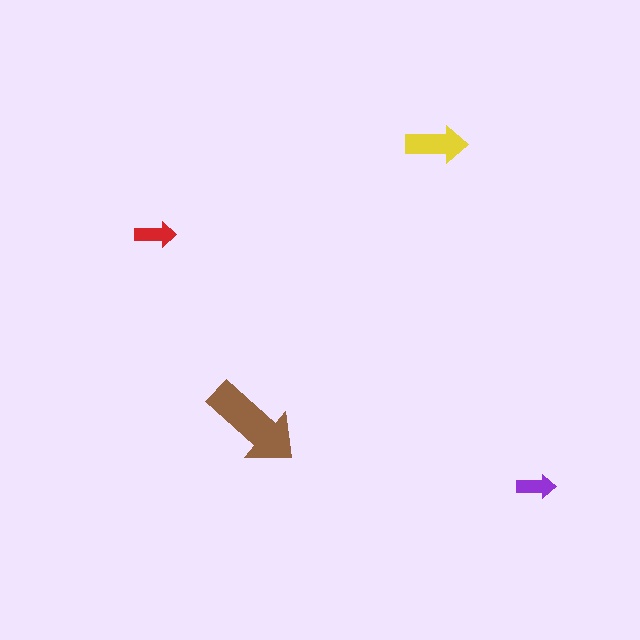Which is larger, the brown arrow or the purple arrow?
The brown one.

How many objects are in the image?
There are 4 objects in the image.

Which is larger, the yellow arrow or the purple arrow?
The yellow one.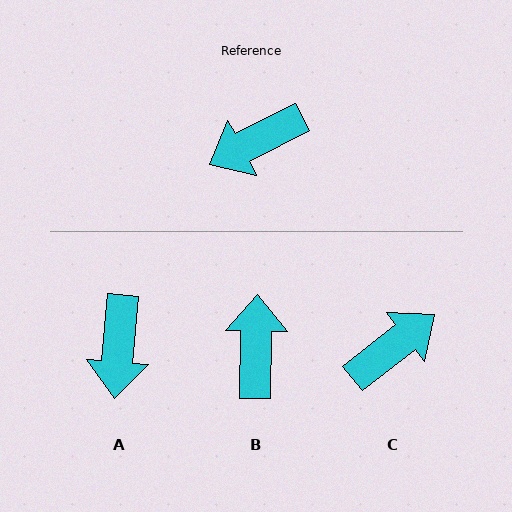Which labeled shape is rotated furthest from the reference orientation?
C, about 169 degrees away.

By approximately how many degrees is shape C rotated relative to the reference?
Approximately 169 degrees clockwise.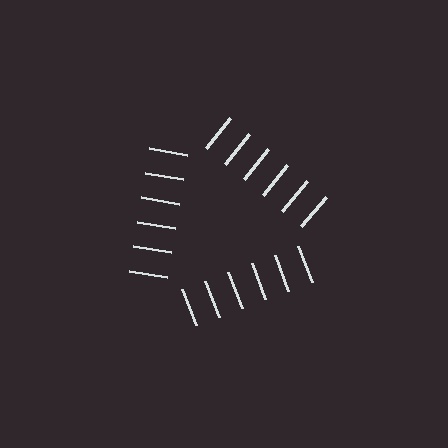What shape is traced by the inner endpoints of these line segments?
An illusory triangle — the line segments terminate on its edges but no continuous stroke is drawn.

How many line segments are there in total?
18 — 6 along each of the 3 edges.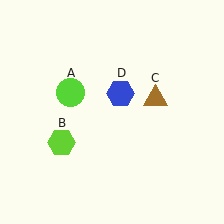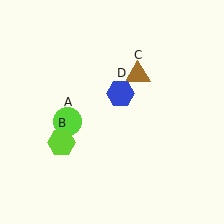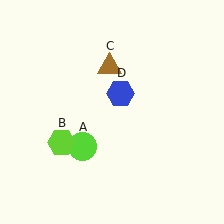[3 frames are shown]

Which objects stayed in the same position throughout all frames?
Lime hexagon (object B) and blue hexagon (object D) remained stationary.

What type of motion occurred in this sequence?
The lime circle (object A), brown triangle (object C) rotated counterclockwise around the center of the scene.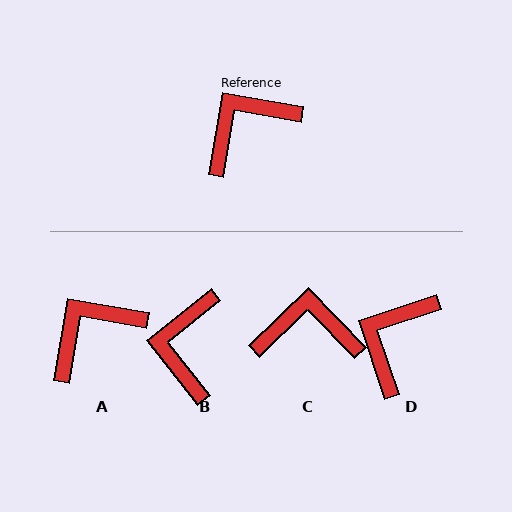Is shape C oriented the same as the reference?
No, it is off by about 36 degrees.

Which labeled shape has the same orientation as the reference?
A.